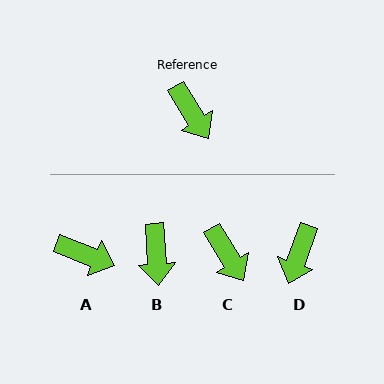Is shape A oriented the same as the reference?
No, it is off by about 37 degrees.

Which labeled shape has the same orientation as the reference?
C.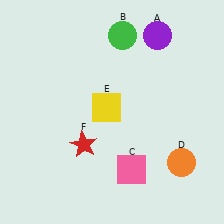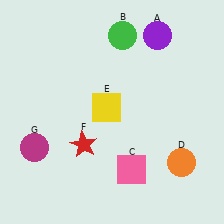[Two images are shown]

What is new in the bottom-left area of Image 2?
A magenta circle (G) was added in the bottom-left area of Image 2.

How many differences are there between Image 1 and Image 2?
There is 1 difference between the two images.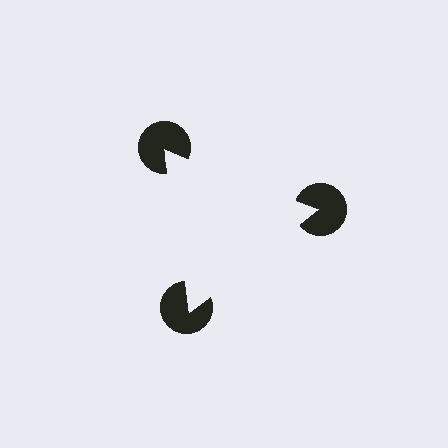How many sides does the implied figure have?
3 sides.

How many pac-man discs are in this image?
There are 3 — one at each vertex of the illusory triangle.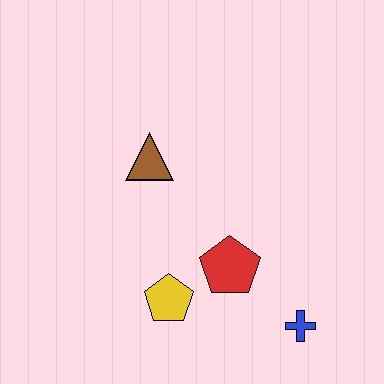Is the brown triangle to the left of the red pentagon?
Yes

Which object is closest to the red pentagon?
The yellow pentagon is closest to the red pentagon.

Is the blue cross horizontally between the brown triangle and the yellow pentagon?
No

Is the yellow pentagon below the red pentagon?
Yes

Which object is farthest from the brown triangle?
The blue cross is farthest from the brown triangle.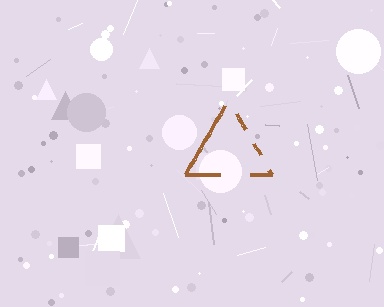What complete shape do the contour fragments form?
The contour fragments form a triangle.